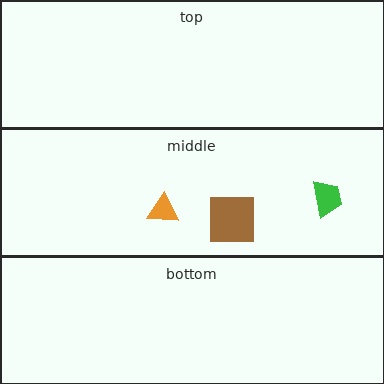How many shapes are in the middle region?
3.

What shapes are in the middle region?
The brown square, the orange triangle, the green trapezoid.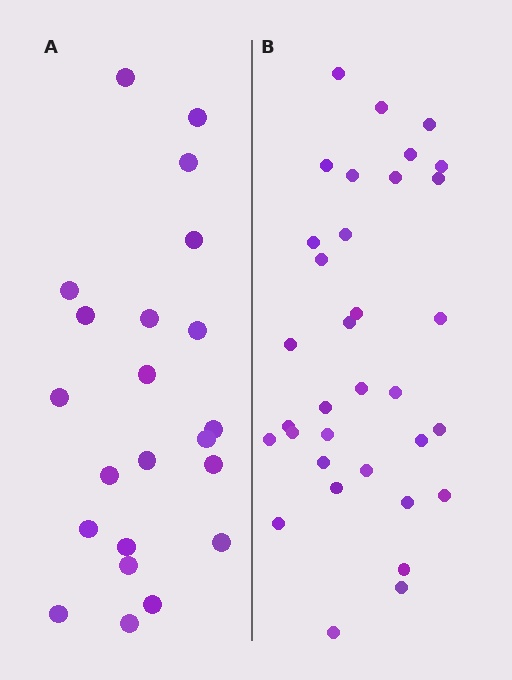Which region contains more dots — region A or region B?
Region B (the right region) has more dots.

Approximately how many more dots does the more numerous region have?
Region B has roughly 12 or so more dots than region A.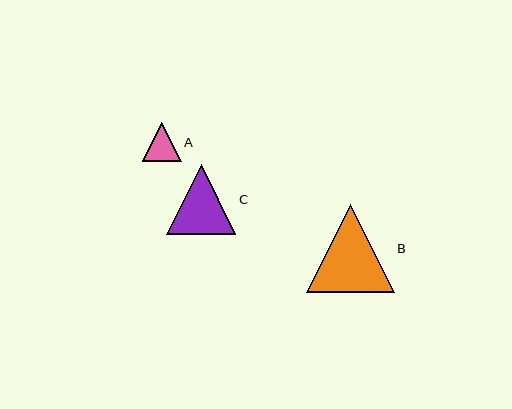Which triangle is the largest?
Triangle B is the largest with a size of approximately 88 pixels.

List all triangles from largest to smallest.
From largest to smallest: B, C, A.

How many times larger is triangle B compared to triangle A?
Triangle B is approximately 2.3 times the size of triangle A.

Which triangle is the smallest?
Triangle A is the smallest with a size of approximately 39 pixels.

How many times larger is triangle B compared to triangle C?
Triangle B is approximately 1.3 times the size of triangle C.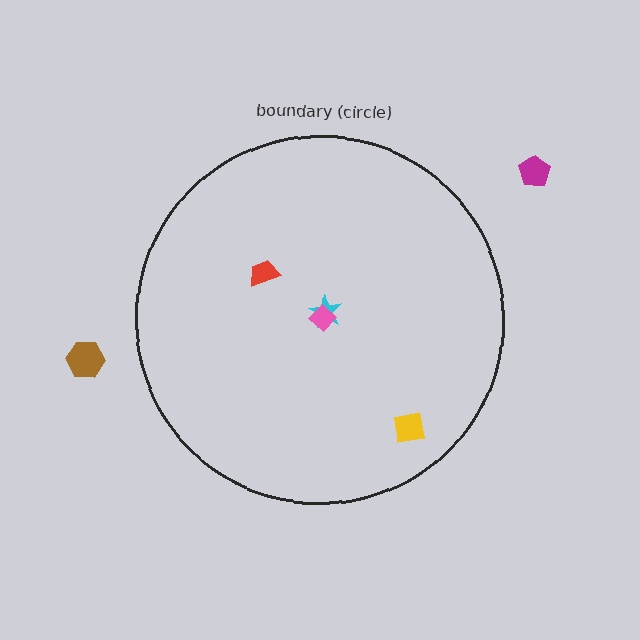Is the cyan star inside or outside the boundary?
Inside.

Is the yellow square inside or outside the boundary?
Inside.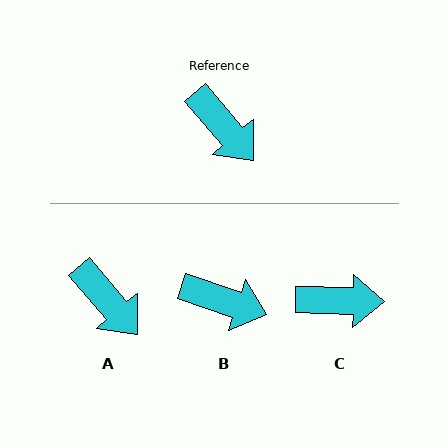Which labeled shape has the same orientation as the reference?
A.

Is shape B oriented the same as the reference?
No, it is off by about 31 degrees.